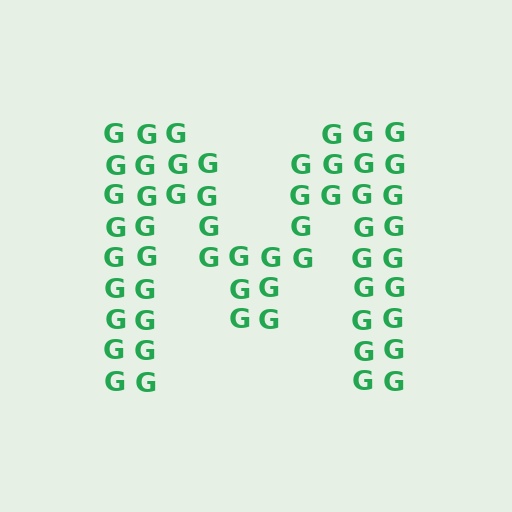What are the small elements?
The small elements are letter G's.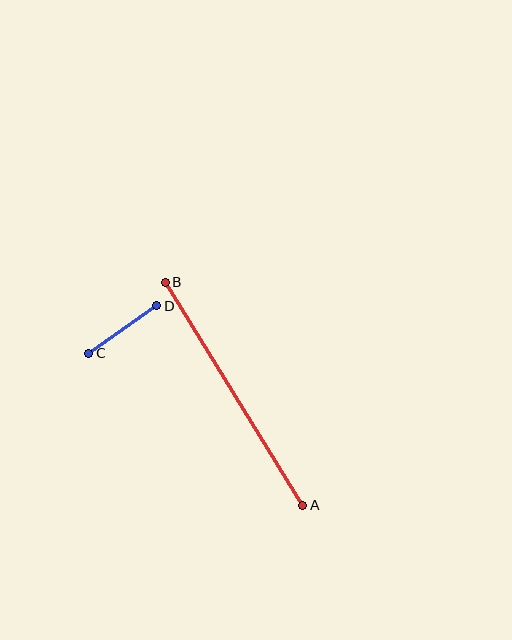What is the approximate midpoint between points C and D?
The midpoint is at approximately (123, 330) pixels.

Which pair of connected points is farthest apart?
Points A and B are farthest apart.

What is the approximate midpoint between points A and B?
The midpoint is at approximately (234, 394) pixels.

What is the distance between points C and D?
The distance is approximately 83 pixels.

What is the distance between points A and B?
The distance is approximately 262 pixels.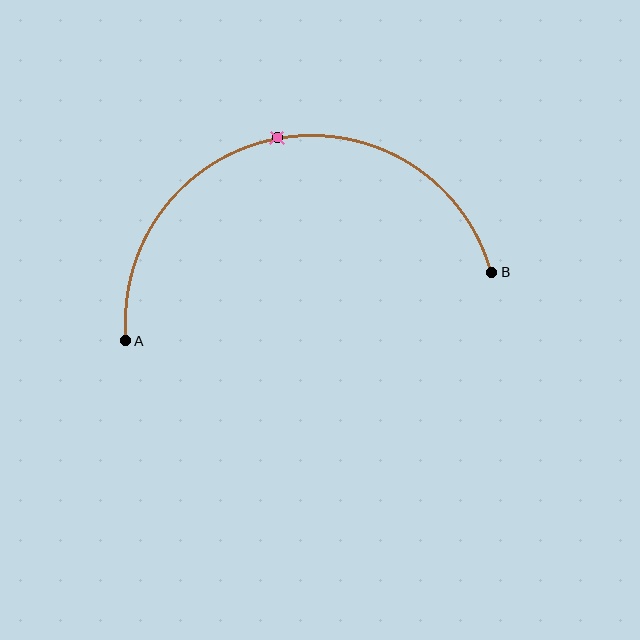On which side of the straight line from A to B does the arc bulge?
The arc bulges above the straight line connecting A and B.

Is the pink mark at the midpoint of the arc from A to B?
Yes. The pink mark lies on the arc at equal arc-length from both A and B — it is the arc midpoint.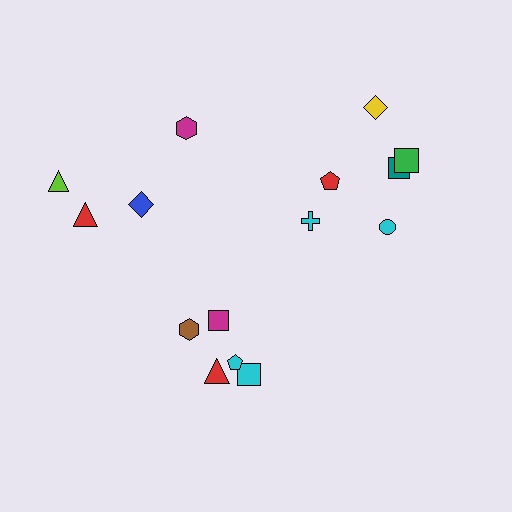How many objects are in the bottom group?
There are 5 objects.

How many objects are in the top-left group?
There are 4 objects.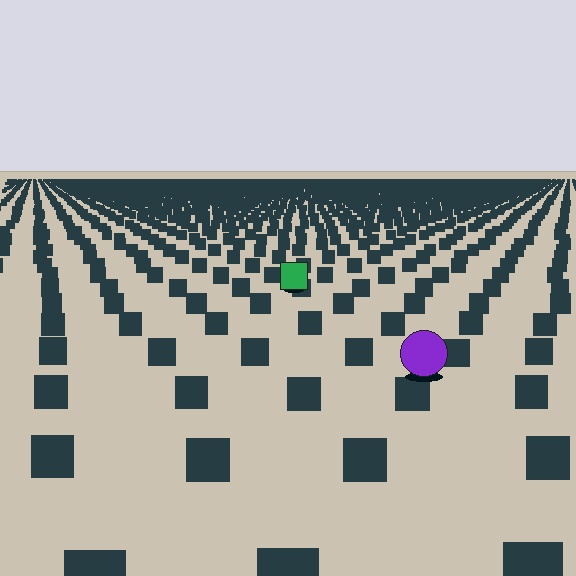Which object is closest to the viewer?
The purple circle is closest. The texture marks near it are larger and more spread out.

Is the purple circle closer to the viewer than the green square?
Yes. The purple circle is closer — you can tell from the texture gradient: the ground texture is coarser near it.